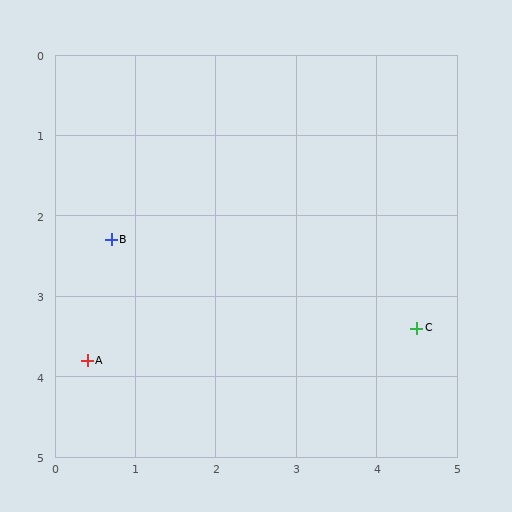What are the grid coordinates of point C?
Point C is at approximately (4.5, 3.4).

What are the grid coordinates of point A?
Point A is at approximately (0.4, 3.8).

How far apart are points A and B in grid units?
Points A and B are about 1.5 grid units apart.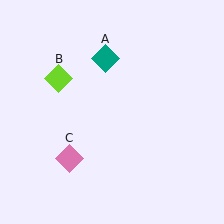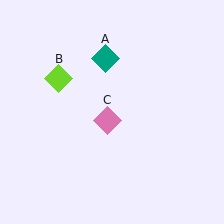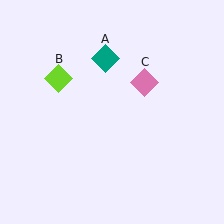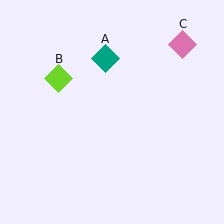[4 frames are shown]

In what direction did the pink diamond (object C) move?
The pink diamond (object C) moved up and to the right.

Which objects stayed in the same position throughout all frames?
Teal diamond (object A) and lime diamond (object B) remained stationary.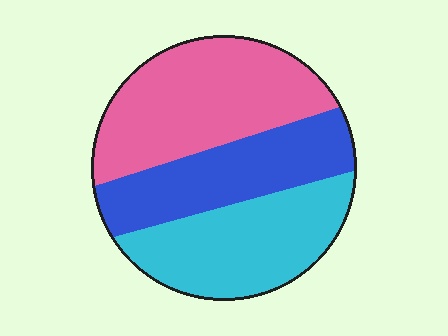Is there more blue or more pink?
Pink.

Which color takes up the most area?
Pink, at roughly 40%.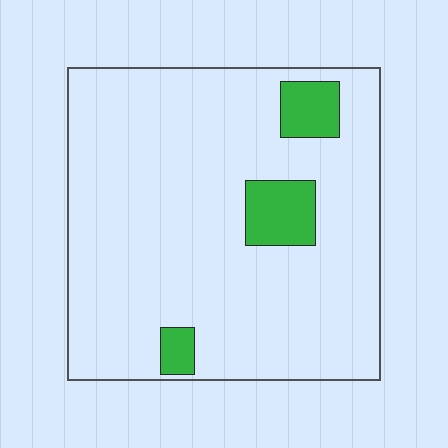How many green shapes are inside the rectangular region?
3.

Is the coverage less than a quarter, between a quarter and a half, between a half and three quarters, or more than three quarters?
Less than a quarter.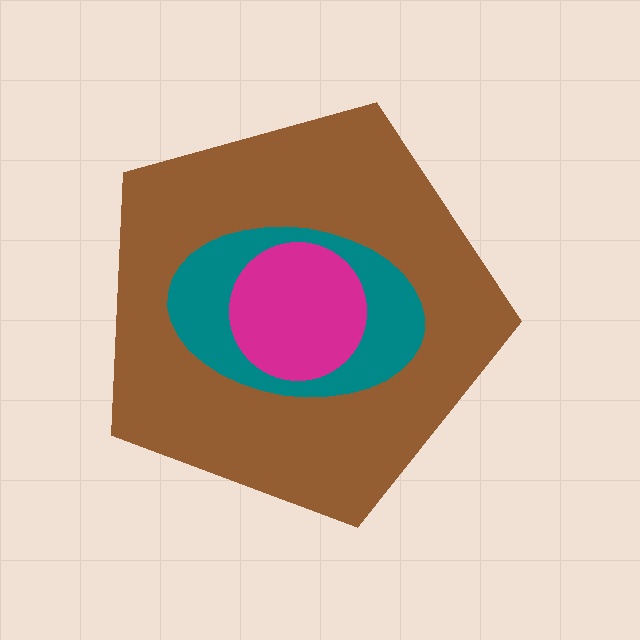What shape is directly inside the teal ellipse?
The magenta circle.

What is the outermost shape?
The brown pentagon.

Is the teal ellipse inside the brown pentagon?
Yes.